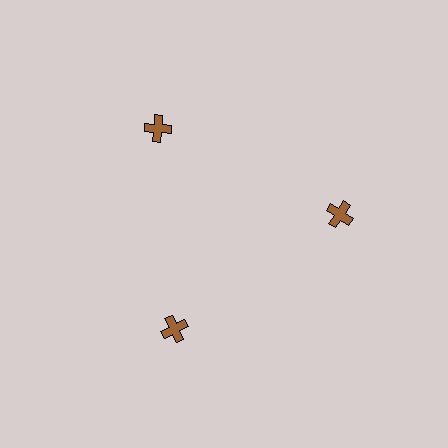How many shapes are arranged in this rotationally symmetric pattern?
There are 3 shapes, arranged in 3 groups of 1.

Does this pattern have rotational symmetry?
Yes, this pattern has 3-fold rotational symmetry. It looks the same after rotating 120 degrees around the center.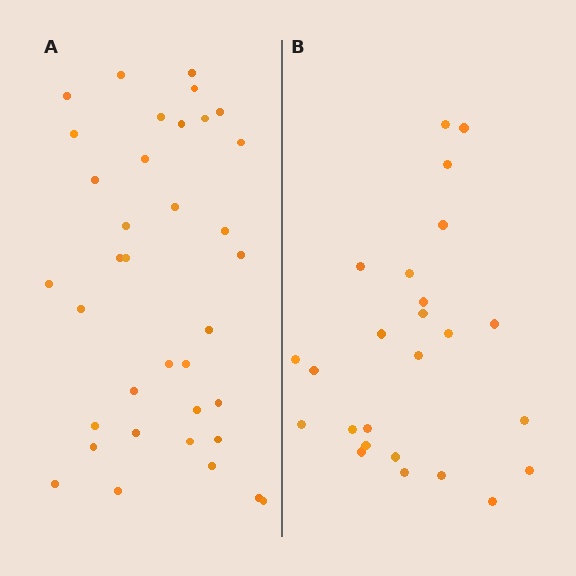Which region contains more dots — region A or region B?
Region A (the left region) has more dots.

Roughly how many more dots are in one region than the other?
Region A has roughly 12 or so more dots than region B.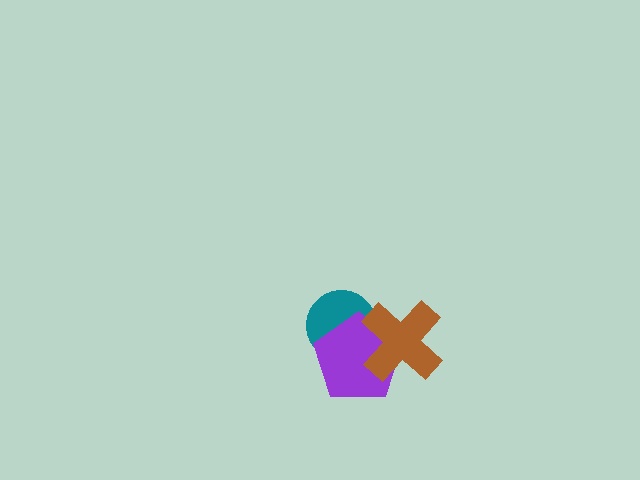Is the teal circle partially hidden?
Yes, it is partially covered by another shape.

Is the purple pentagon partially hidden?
Yes, it is partially covered by another shape.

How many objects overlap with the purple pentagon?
2 objects overlap with the purple pentagon.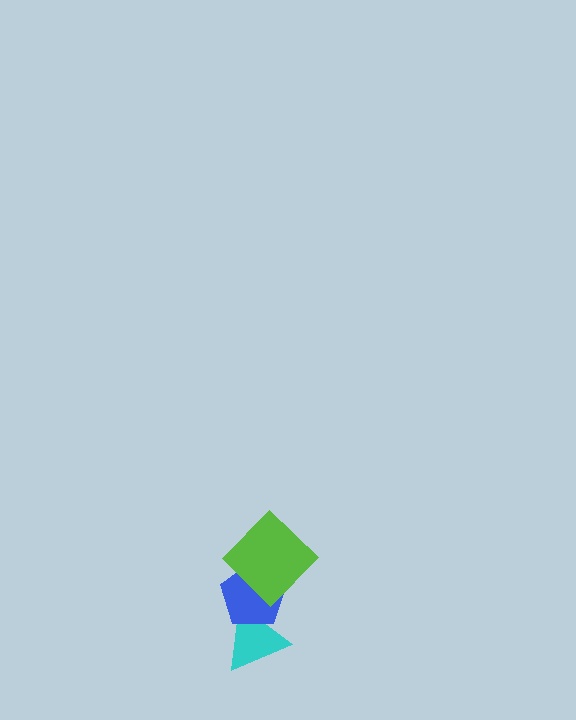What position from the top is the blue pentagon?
The blue pentagon is 2nd from the top.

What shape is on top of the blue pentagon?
The lime diamond is on top of the blue pentagon.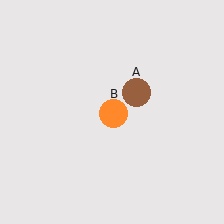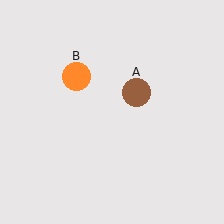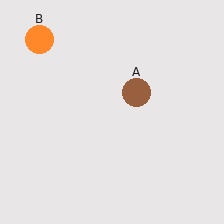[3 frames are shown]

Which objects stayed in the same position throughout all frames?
Brown circle (object A) remained stationary.